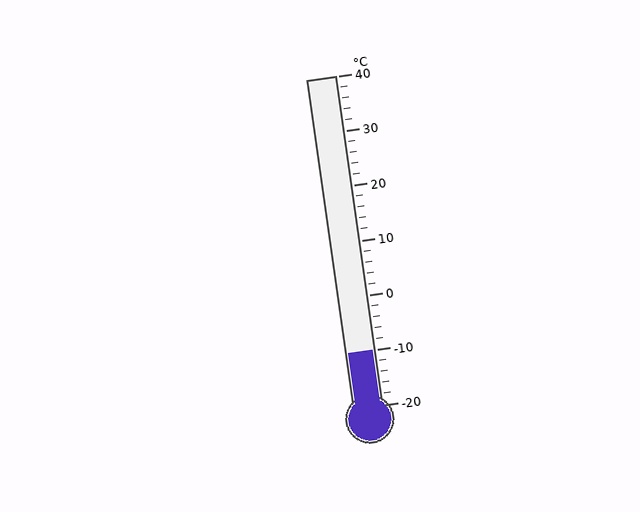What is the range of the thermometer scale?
The thermometer scale ranges from -20°C to 40°C.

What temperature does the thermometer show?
The thermometer shows approximately -10°C.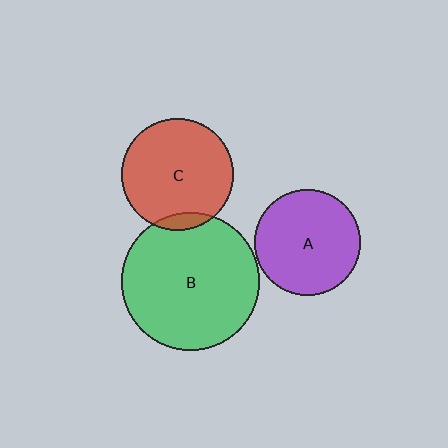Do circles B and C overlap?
Yes.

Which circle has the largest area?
Circle B (green).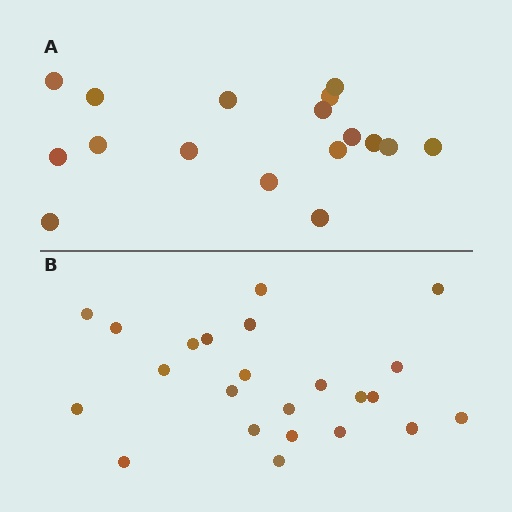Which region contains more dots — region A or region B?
Region B (the bottom region) has more dots.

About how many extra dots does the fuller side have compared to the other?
Region B has about 6 more dots than region A.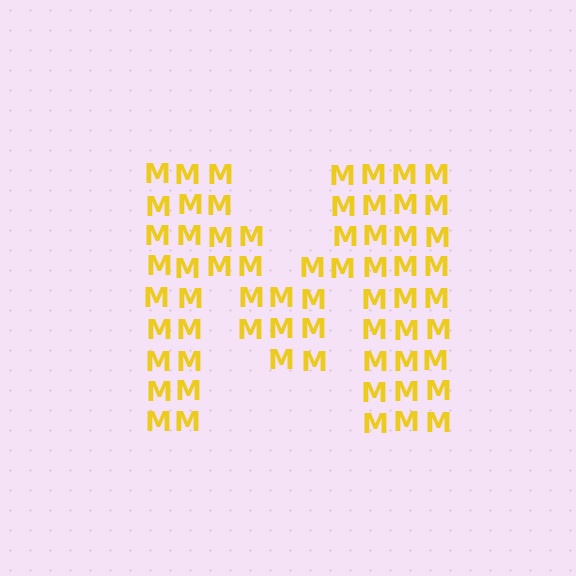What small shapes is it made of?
It is made of small letter M's.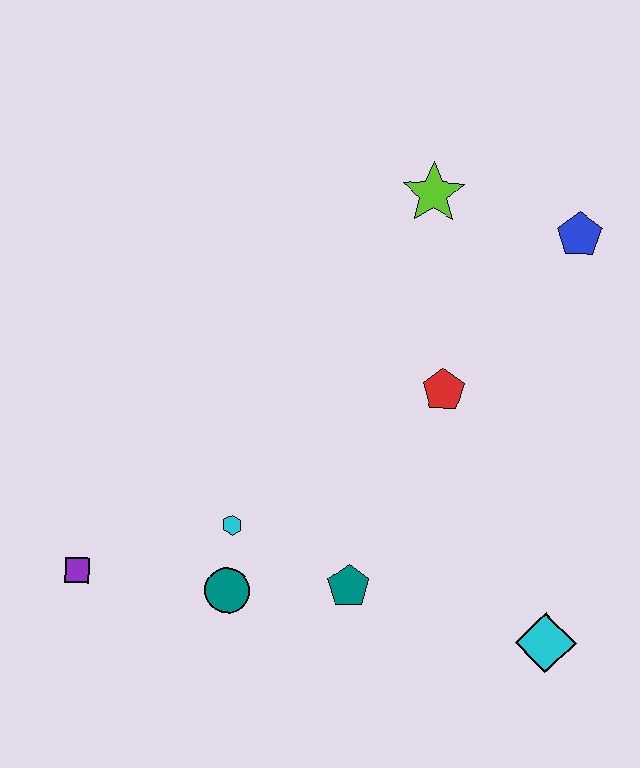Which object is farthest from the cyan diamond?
The purple square is farthest from the cyan diamond.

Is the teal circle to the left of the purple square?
No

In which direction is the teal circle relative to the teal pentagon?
The teal circle is to the left of the teal pentagon.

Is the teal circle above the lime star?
No